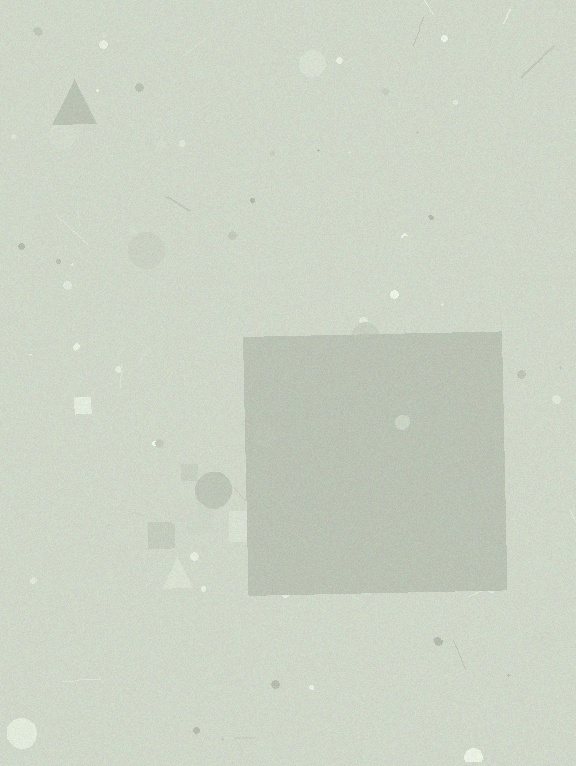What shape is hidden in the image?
A square is hidden in the image.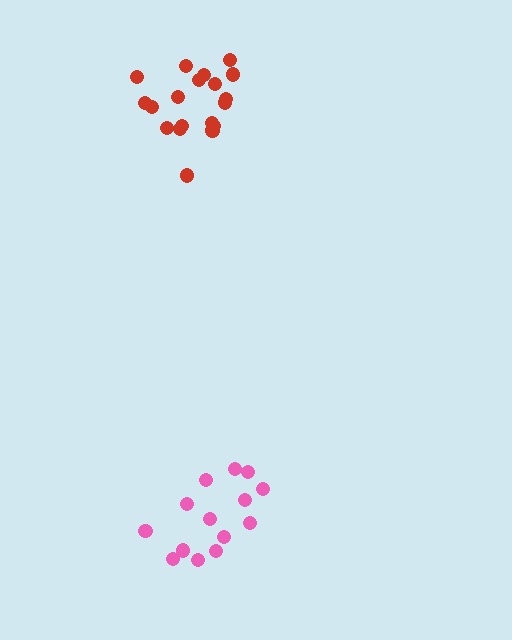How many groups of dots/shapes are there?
There are 2 groups.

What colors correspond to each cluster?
The clusters are colored: red, pink.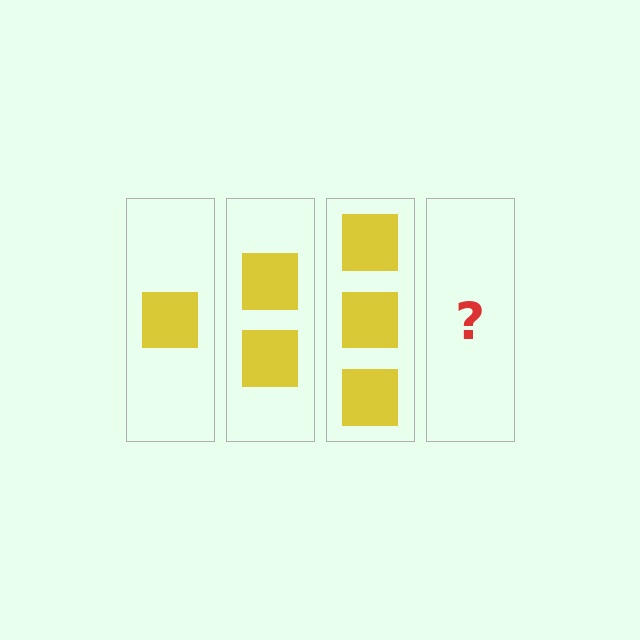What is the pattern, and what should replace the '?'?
The pattern is that each step adds one more square. The '?' should be 4 squares.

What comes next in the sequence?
The next element should be 4 squares.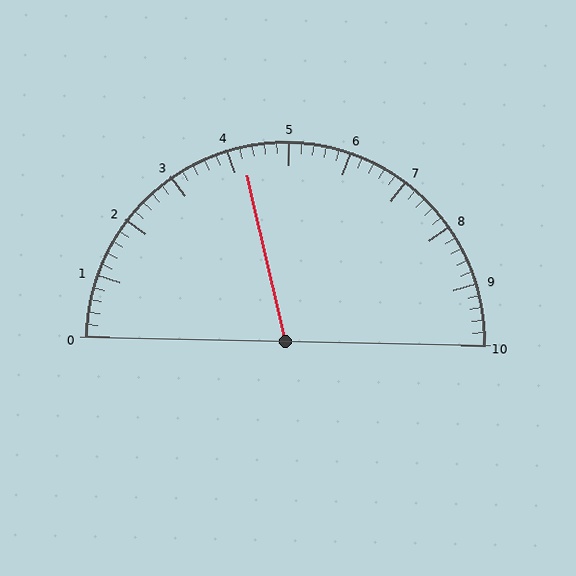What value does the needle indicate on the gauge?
The needle indicates approximately 4.2.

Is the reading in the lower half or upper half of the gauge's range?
The reading is in the lower half of the range (0 to 10).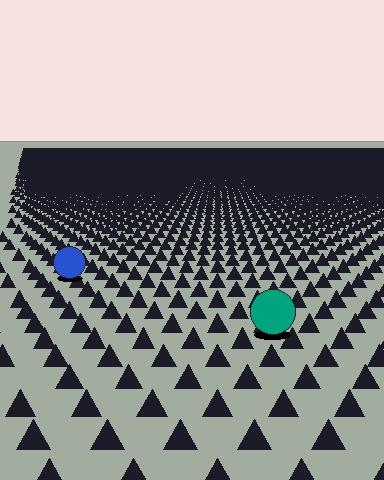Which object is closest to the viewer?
The teal circle is closest. The texture marks near it are larger and more spread out.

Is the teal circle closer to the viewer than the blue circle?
Yes. The teal circle is closer — you can tell from the texture gradient: the ground texture is coarser near it.